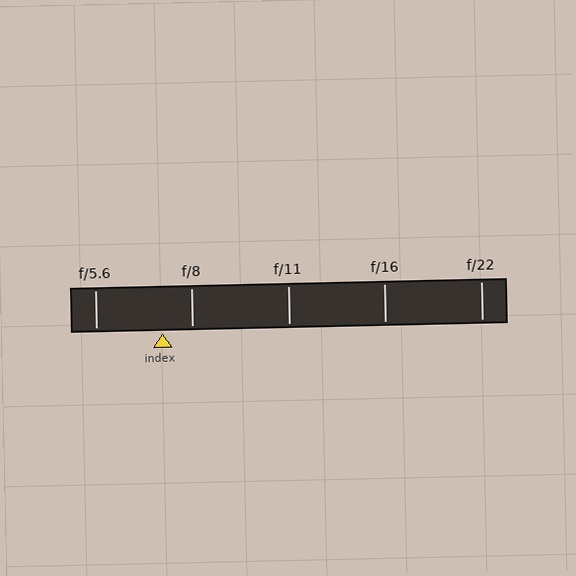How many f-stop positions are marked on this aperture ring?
There are 5 f-stop positions marked.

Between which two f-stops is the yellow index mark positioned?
The index mark is between f/5.6 and f/8.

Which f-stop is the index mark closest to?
The index mark is closest to f/8.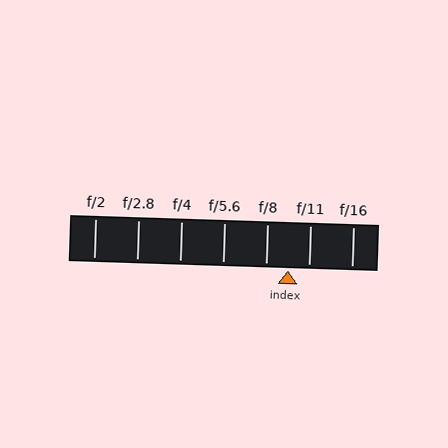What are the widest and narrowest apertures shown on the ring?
The widest aperture shown is f/2 and the narrowest is f/16.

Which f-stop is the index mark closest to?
The index mark is closest to f/11.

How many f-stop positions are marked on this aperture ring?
There are 7 f-stop positions marked.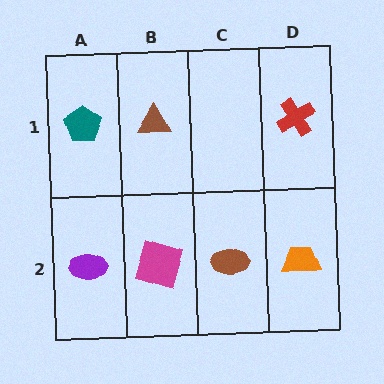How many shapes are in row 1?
3 shapes.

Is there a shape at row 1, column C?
No, that cell is empty.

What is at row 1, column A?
A teal pentagon.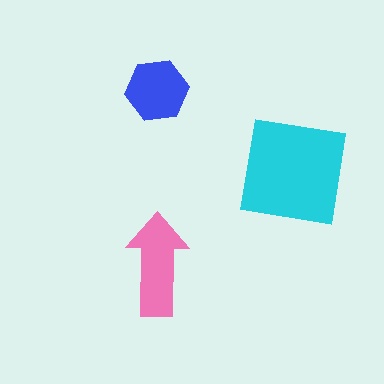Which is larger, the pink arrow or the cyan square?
The cyan square.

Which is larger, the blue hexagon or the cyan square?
The cyan square.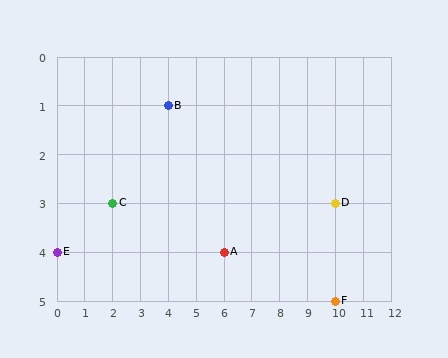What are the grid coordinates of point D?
Point D is at grid coordinates (10, 3).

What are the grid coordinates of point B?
Point B is at grid coordinates (4, 1).